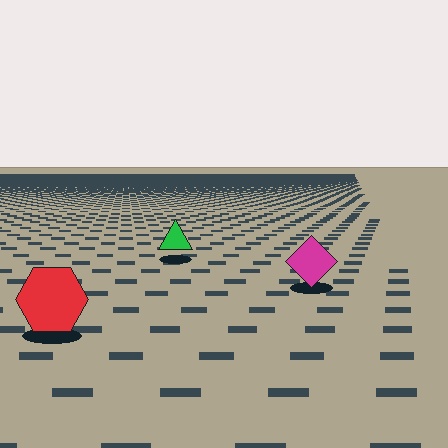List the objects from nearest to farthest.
From nearest to farthest: the red hexagon, the magenta diamond, the green triangle.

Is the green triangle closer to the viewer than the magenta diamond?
No. The magenta diamond is closer — you can tell from the texture gradient: the ground texture is coarser near it.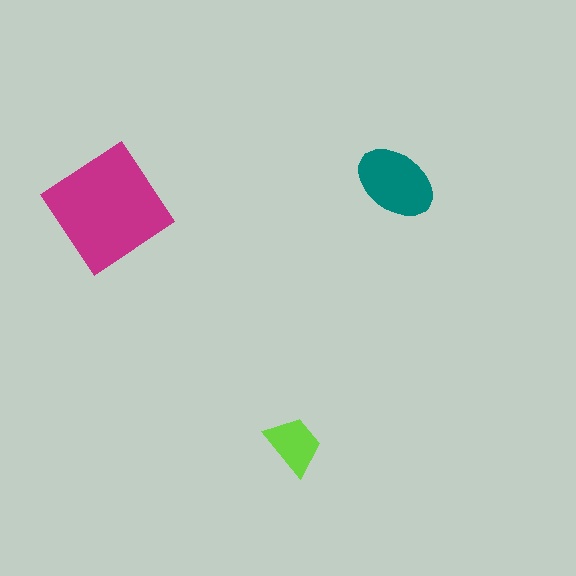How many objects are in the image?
There are 3 objects in the image.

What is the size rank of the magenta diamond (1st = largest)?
1st.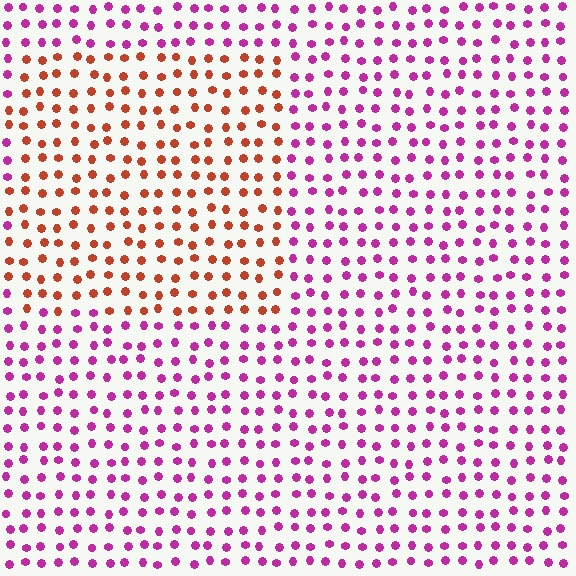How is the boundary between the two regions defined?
The boundary is defined purely by a slight shift in hue (about 59 degrees). Spacing, size, and orientation are identical on both sides.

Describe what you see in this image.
The image is filled with small magenta elements in a uniform arrangement. A rectangle-shaped region is visible where the elements are tinted to a slightly different hue, forming a subtle color boundary.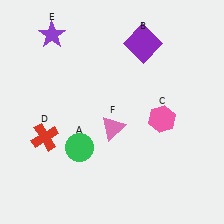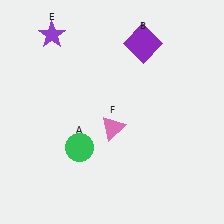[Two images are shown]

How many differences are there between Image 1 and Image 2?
There are 2 differences between the two images.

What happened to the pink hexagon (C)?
The pink hexagon (C) was removed in Image 2. It was in the bottom-right area of Image 1.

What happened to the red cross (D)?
The red cross (D) was removed in Image 2. It was in the bottom-left area of Image 1.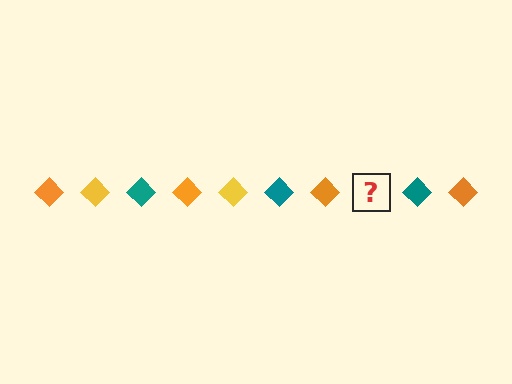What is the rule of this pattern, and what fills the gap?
The rule is that the pattern cycles through orange, yellow, teal diamonds. The gap should be filled with a yellow diamond.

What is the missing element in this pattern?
The missing element is a yellow diamond.